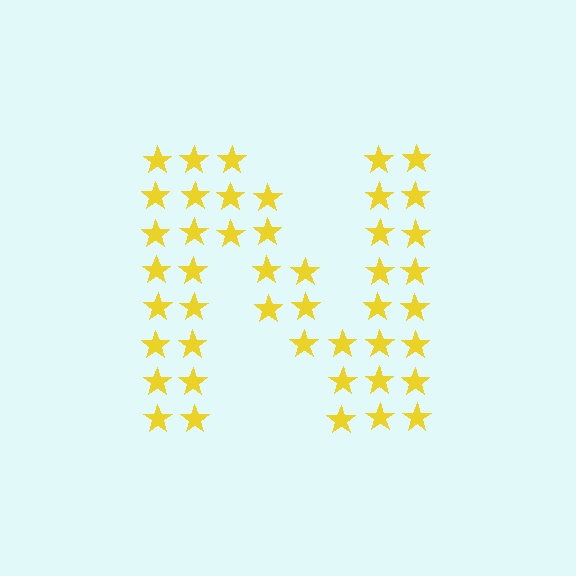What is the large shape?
The large shape is the letter N.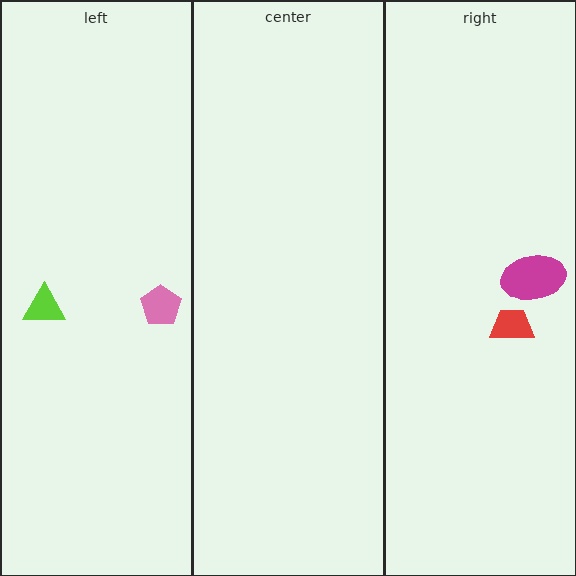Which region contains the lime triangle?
The left region.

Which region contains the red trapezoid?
The right region.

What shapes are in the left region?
The lime triangle, the pink pentagon.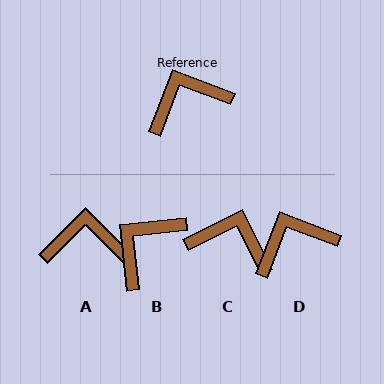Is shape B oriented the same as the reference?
No, it is off by about 27 degrees.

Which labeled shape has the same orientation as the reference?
D.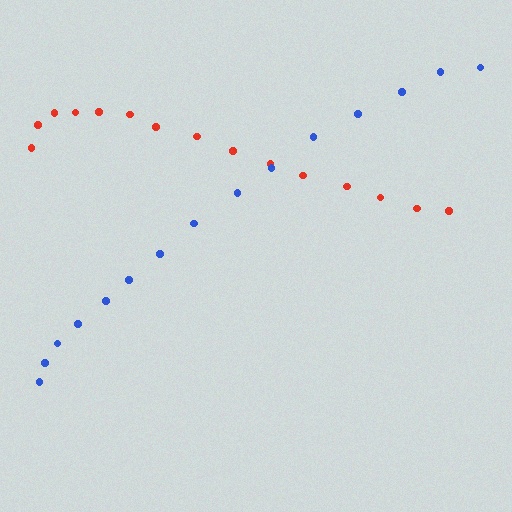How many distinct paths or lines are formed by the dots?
There are 2 distinct paths.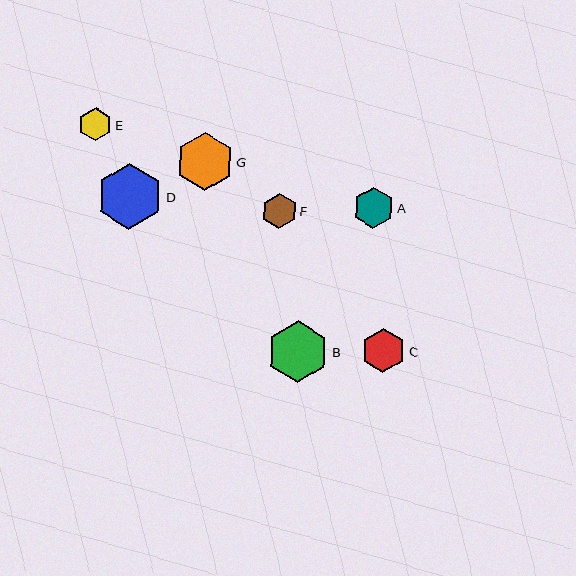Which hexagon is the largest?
Hexagon D is the largest with a size of approximately 66 pixels.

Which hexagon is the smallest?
Hexagon E is the smallest with a size of approximately 33 pixels.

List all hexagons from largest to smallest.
From largest to smallest: D, B, G, C, A, F, E.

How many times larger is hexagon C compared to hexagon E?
Hexagon C is approximately 1.3 times the size of hexagon E.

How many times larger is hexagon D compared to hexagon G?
Hexagon D is approximately 1.1 times the size of hexagon G.